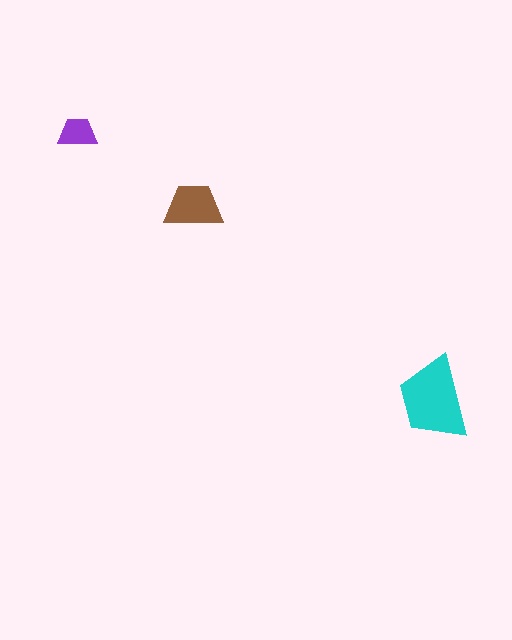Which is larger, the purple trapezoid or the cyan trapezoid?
The cyan one.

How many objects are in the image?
There are 3 objects in the image.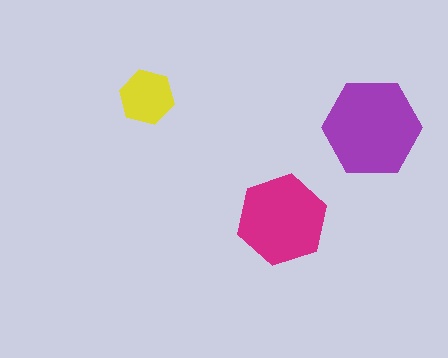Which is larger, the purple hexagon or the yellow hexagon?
The purple one.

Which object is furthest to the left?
The yellow hexagon is leftmost.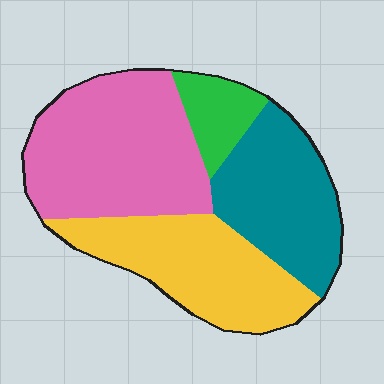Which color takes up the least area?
Green, at roughly 10%.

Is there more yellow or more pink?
Pink.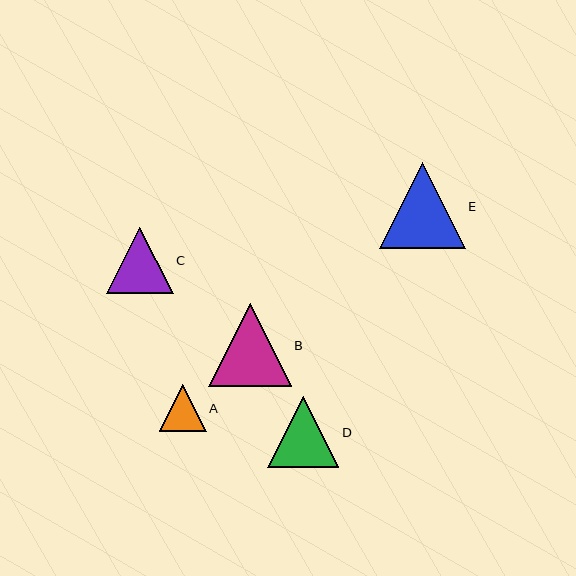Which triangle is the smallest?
Triangle A is the smallest with a size of approximately 47 pixels.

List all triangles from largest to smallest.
From largest to smallest: E, B, D, C, A.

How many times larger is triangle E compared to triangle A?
Triangle E is approximately 1.8 times the size of triangle A.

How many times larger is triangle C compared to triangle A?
Triangle C is approximately 1.4 times the size of triangle A.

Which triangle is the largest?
Triangle E is the largest with a size of approximately 86 pixels.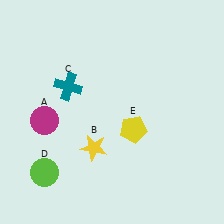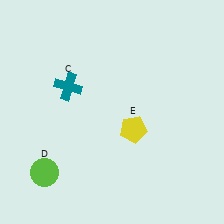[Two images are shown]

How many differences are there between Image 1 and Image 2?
There are 2 differences between the two images.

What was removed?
The yellow star (B), the magenta circle (A) were removed in Image 2.